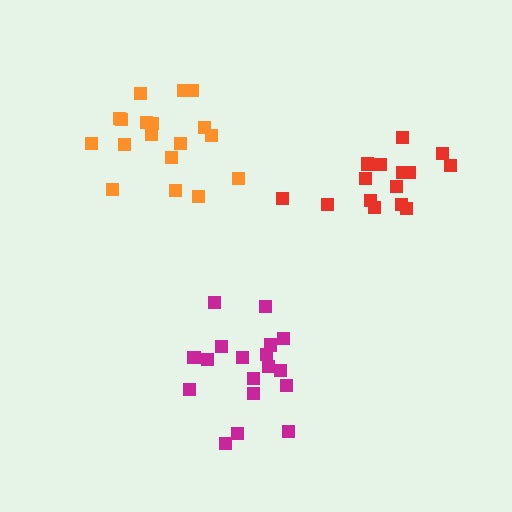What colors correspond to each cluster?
The clusters are colored: magenta, orange, red.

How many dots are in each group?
Group 1: 18 dots, Group 2: 18 dots, Group 3: 15 dots (51 total).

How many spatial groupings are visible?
There are 3 spatial groupings.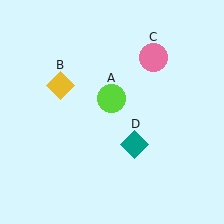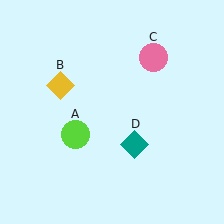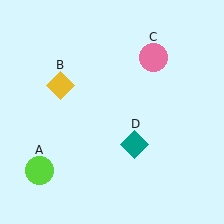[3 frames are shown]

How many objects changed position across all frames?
1 object changed position: lime circle (object A).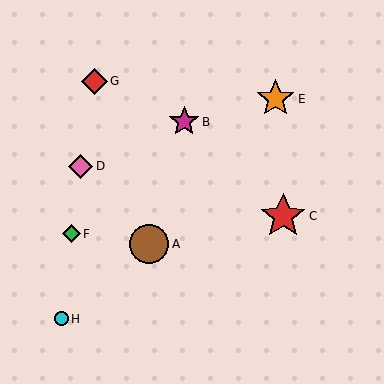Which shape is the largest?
The red star (labeled C) is the largest.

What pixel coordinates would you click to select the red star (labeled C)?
Click at (283, 216) to select the red star C.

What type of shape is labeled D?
Shape D is a pink diamond.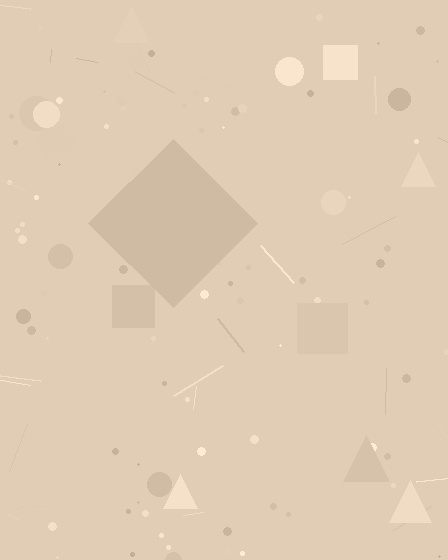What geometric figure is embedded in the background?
A diamond is embedded in the background.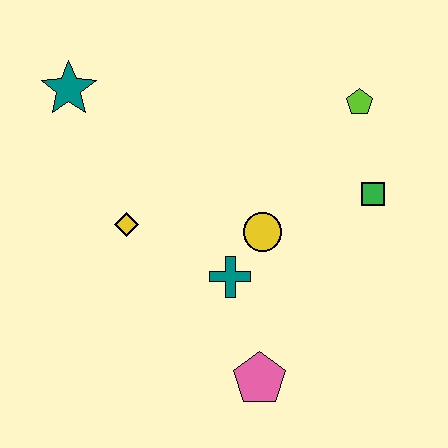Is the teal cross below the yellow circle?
Yes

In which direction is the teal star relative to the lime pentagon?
The teal star is to the left of the lime pentagon.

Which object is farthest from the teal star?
The pink pentagon is farthest from the teal star.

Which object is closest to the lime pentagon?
The green square is closest to the lime pentagon.